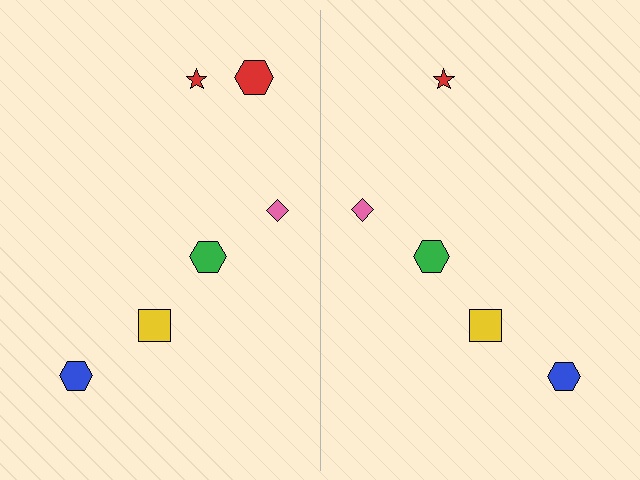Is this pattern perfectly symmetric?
No, the pattern is not perfectly symmetric. A red hexagon is missing from the right side.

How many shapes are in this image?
There are 11 shapes in this image.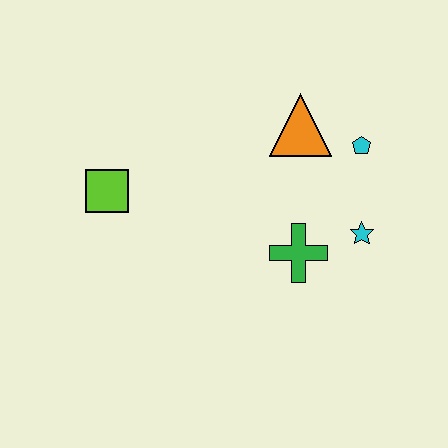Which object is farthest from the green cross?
The lime square is farthest from the green cross.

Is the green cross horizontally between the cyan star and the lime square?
Yes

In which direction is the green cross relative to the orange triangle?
The green cross is below the orange triangle.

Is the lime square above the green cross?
Yes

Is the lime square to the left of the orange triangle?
Yes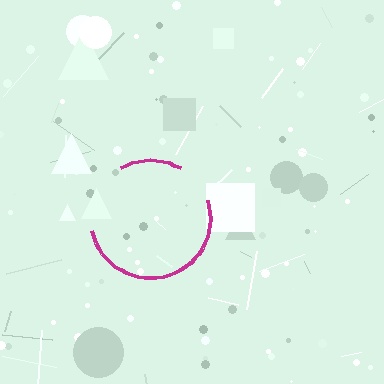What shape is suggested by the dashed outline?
The dashed outline suggests a circle.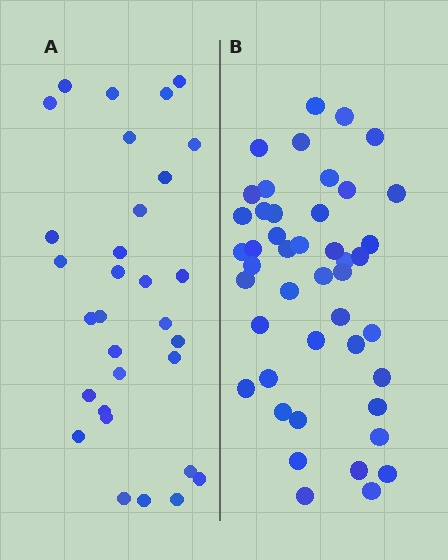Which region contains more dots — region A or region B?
Region B (the right region) has more dots.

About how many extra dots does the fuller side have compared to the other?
Region B has approximately 15 more dots than region A.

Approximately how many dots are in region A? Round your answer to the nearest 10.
About 30 dots. (The exact count is 31, which rounds to 30.)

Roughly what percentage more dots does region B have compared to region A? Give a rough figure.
About 45% more.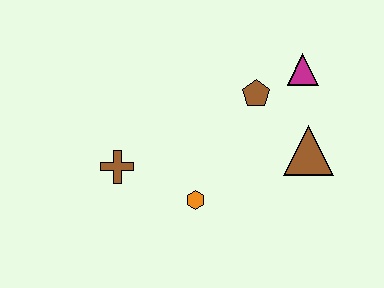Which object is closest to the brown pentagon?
The magenta triangle is closest to the brown pentagon.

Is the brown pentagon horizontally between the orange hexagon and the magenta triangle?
Yes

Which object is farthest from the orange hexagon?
The magenta triangle is farthest from the orange hexagon.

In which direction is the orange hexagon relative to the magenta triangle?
The orange hexagon is below the magenta triangle.